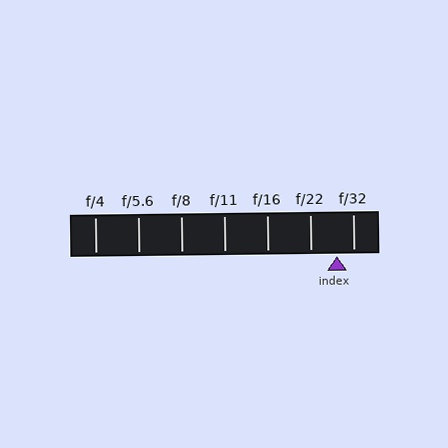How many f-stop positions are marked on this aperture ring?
There are 7 f-stop positions marked.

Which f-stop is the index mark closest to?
The index mark is closest to f/32.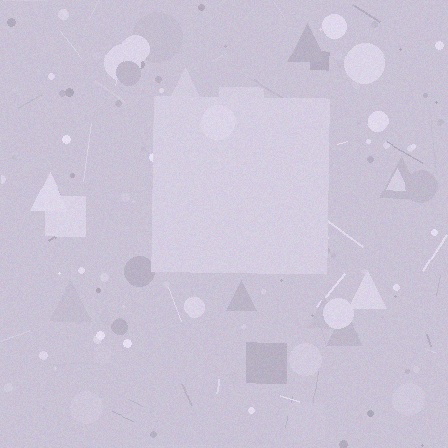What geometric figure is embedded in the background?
A square is embedded in the background.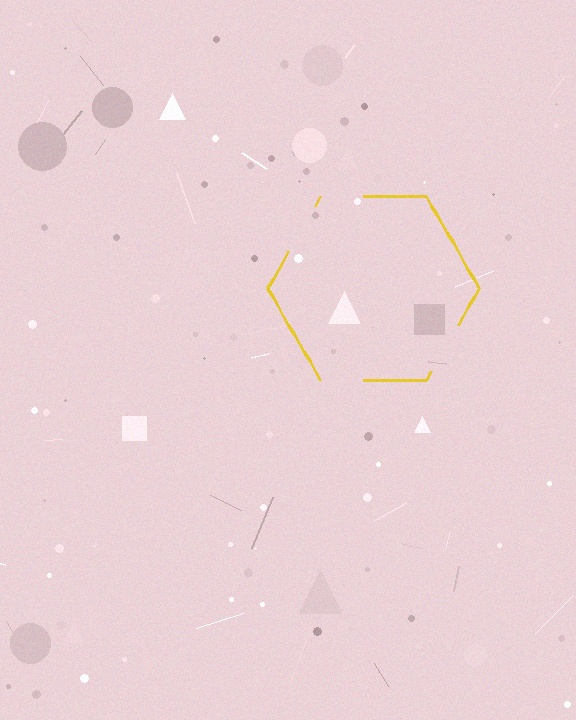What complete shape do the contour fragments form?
The contour fragments form a hexagon.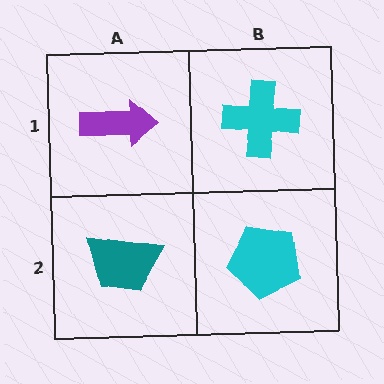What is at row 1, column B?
A cyan cross.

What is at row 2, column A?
A teal trapezoid.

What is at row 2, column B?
A cyan pentagon.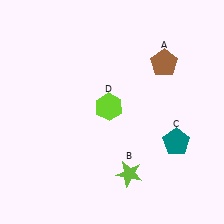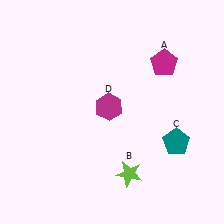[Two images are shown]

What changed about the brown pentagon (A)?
In Image 1, A is brown. In Image 2, it changed to magenta.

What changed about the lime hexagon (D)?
In Image 1, D is lime. In Image 2, it changed to magenta.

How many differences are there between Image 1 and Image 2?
There are 2 differences between the two images.